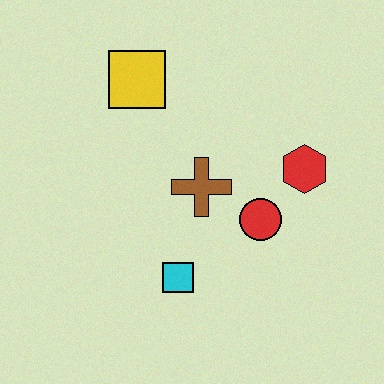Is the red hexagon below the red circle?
No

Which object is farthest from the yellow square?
The cyan square is farthest from the yellow square.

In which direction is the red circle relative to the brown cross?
The red circle is to the right of the brown cross.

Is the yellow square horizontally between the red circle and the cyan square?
No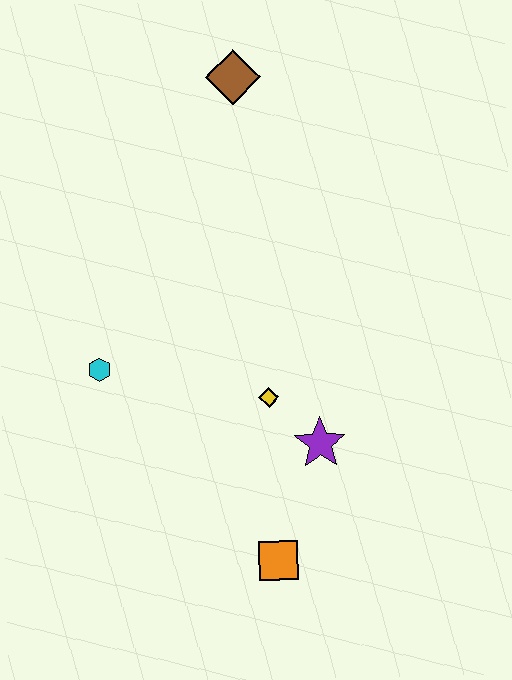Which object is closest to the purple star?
The yellow diamond is closest to the purple star.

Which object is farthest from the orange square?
The brown diamond is farthest from the orange square.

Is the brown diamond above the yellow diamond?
Yes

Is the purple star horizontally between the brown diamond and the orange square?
No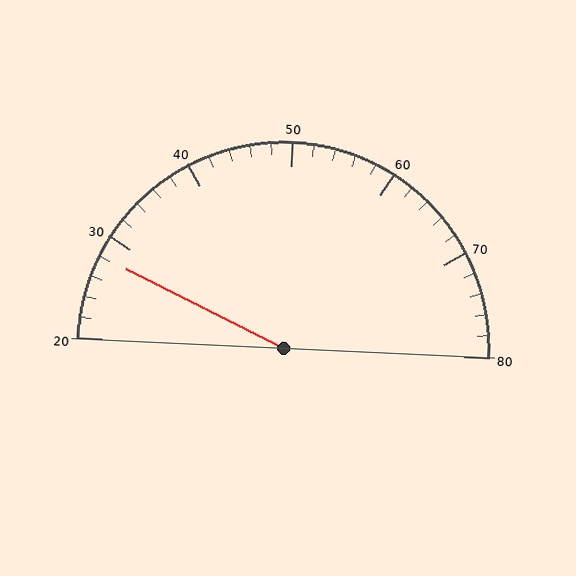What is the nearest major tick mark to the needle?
The nearest major tick mark is 30.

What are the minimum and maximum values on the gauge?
The gauge ranges from 20 to 80.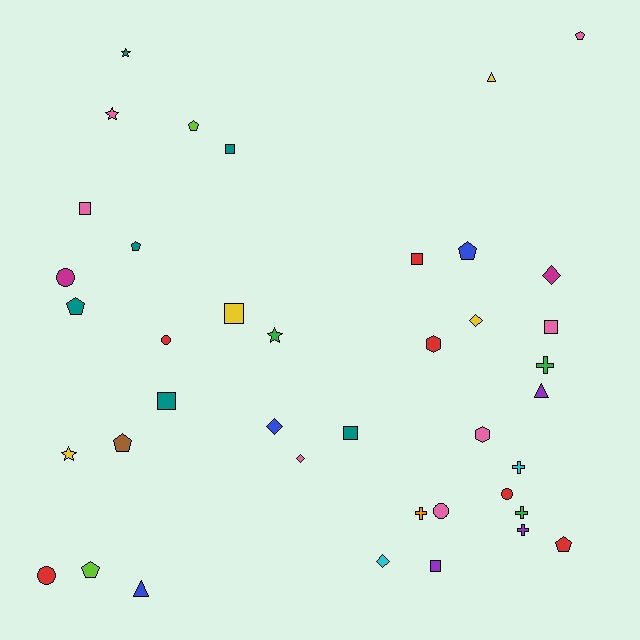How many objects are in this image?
There are 40 objects.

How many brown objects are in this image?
There is 1 brown object.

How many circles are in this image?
There are 5 circles.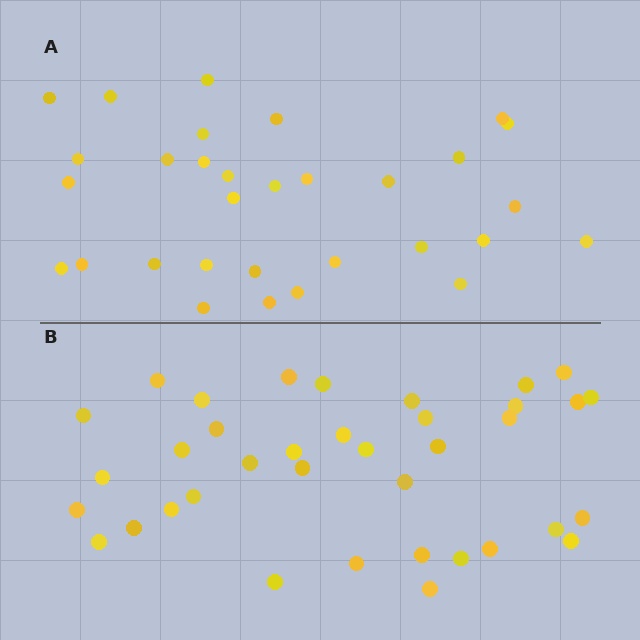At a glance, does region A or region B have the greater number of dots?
Region B (the bottom region) has more dots.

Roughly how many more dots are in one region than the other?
Region B has about 6 more dots than region A.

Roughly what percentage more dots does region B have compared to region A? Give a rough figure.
About 20% more.